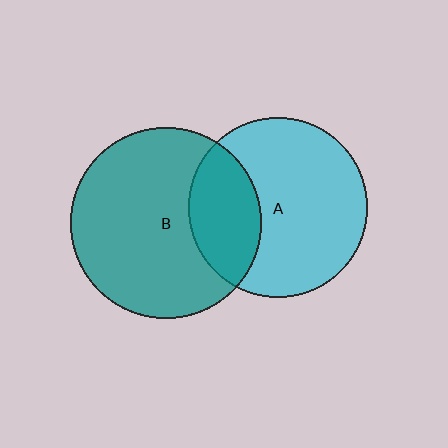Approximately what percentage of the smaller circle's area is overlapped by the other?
Approximately 30%.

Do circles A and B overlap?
Yes.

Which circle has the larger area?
Circle B (teal).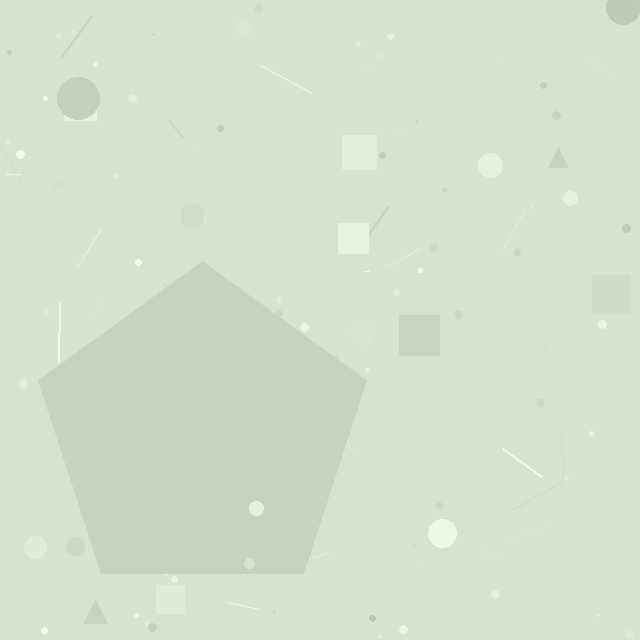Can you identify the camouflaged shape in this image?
The camouflaged shape is a pentagon.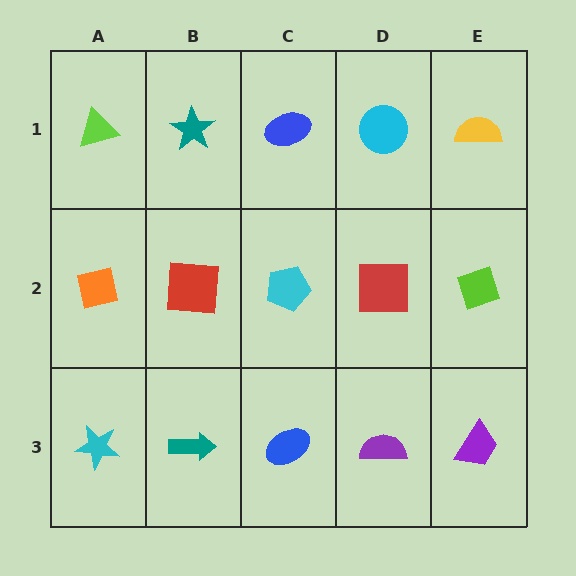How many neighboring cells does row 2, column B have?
4.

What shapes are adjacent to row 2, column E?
A yellow semicircle (row 1, column E), a purple trapezoid (row 3, column E), a red square (row 2, column D).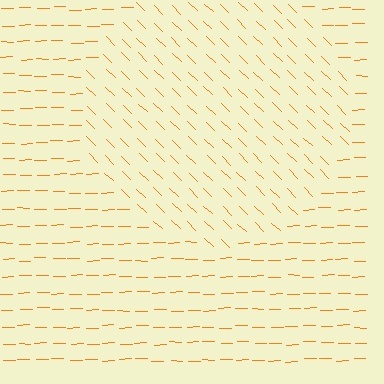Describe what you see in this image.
The image is filled with small orange line segments. A circle region in the image has lines oriented differently from the surrounding lines, creating a visible texture boundary.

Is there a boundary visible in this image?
Yes, there is a texture boundary formed by a change in line orientation.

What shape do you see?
I see a circle.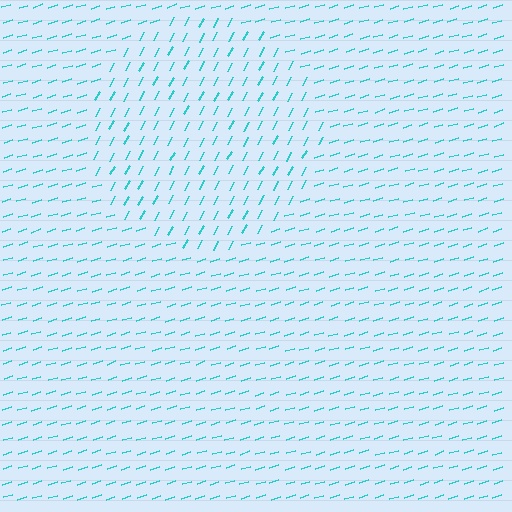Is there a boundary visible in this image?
Yes, there is a texture boundary formed by a change in line orientation.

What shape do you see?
I see a circle.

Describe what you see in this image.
The image is filled with small cyan line segments. A circle region in the image has lines oriented differently from the surrounding lines, creating a visible texture boundary.